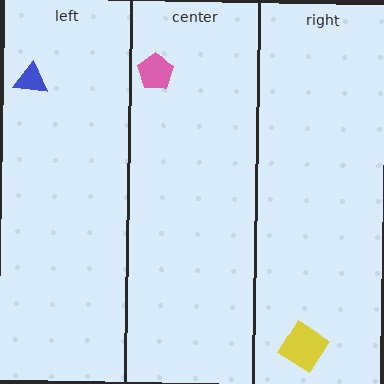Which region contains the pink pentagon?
The center region.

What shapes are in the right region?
The yellow diamond.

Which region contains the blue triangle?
The left region.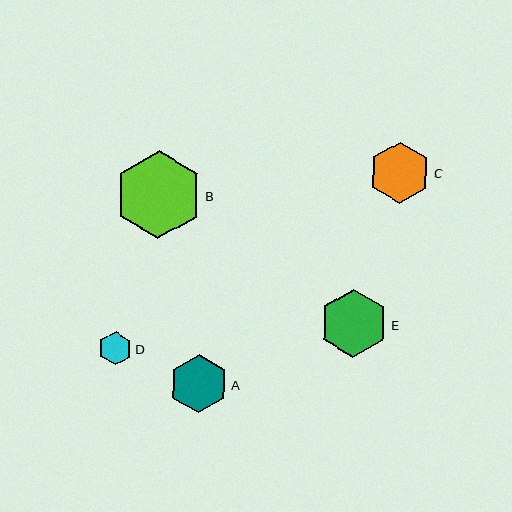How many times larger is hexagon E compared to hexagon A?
Hexagon E is approximately 1.2 times the size of hexagon A.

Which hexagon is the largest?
Hexagon B is the largest with a size of approximately 87 pixels.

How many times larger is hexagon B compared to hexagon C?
Hexagon B is approximately 1.4 times the size of hexagon C.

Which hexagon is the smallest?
Hexagon D is the smallest with a size of approximately 33 pixels.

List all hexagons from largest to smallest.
From largest to smallest: B, E, C, A, D.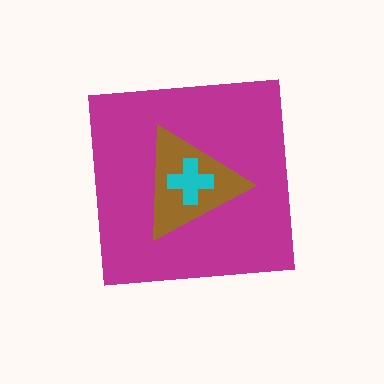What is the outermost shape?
The magenta square.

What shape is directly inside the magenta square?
The brown triangle.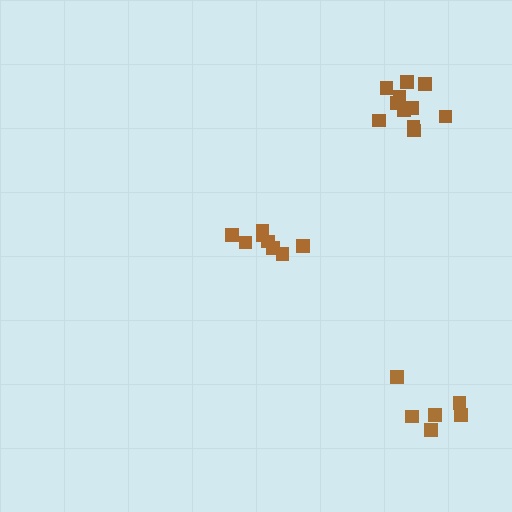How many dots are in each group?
Group 1: 8 dots, Group 2: 6 dots, Group 3: 11 dots (25 total).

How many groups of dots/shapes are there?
There are 3 groups.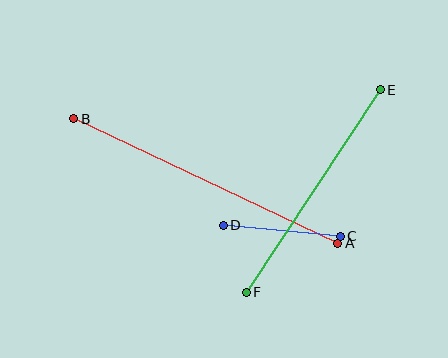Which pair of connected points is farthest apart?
Points A and B are farthest apart.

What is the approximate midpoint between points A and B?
The midpoint is at approximately (206, 181) pixels.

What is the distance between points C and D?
The distance is approximately 118 pixels.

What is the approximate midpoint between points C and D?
The midpoint is at approximately (282, 231) pixels.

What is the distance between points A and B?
The distance is approximately 292 pixels.